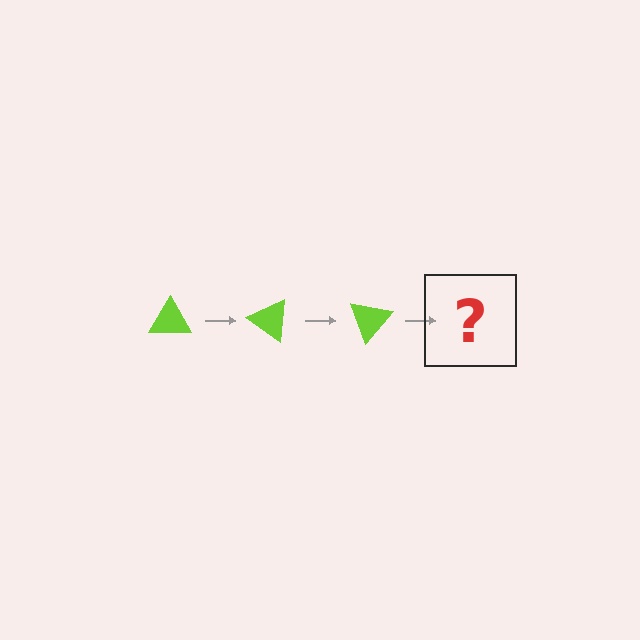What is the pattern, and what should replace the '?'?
The pattern is that the triangle rotates 35 degrees each step. The '?' should be a lime triangle rotated 105 degrees.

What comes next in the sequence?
The next element should be a lime triangle rotated 105 degrees.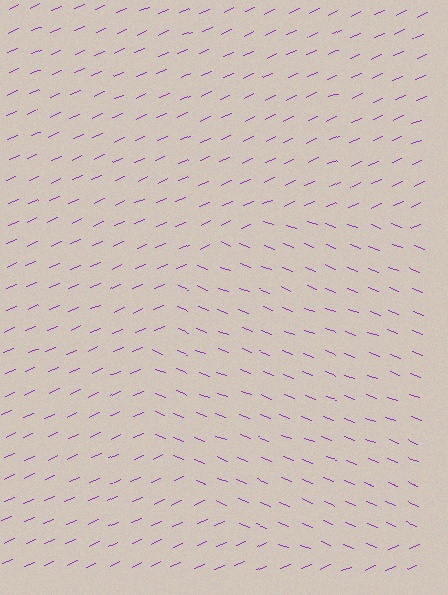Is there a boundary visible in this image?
Yes, there is a texture boundary formed by a change in line orientation.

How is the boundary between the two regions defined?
The boundary is defined purely by a change in line orientation (approximately 45 degrees difference). All lines are the same color and thickness.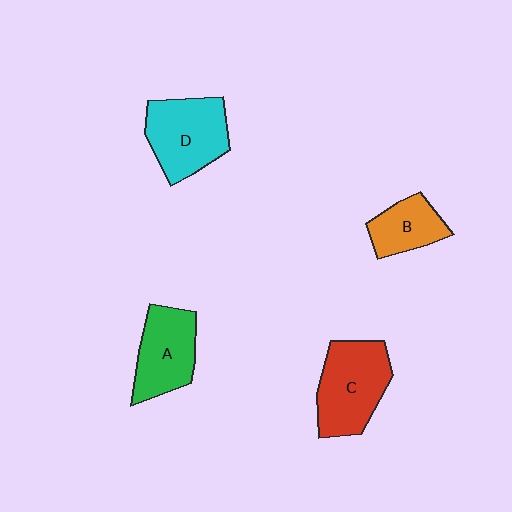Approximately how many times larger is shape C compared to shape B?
Approximately 1.7 times.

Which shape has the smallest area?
Shape B (orange).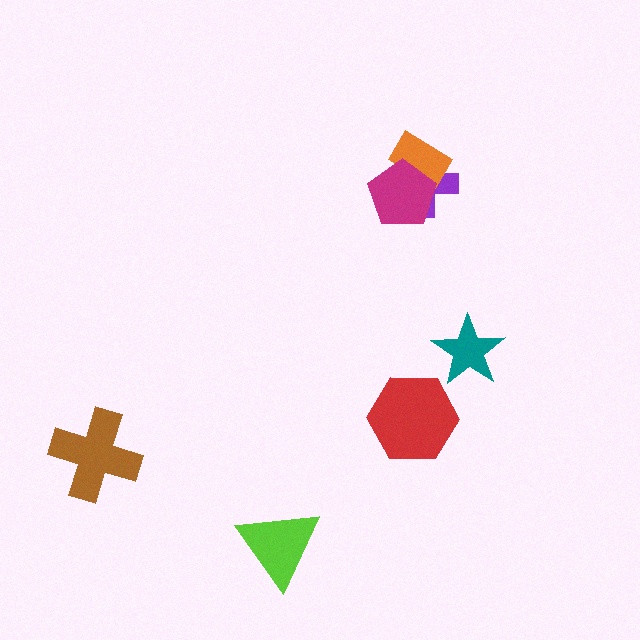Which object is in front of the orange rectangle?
The magenta pentagon is in front of the orange rectangle.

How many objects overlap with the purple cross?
2 objects overlap with the purple cross.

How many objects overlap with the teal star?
0 objects overlap with the teal star.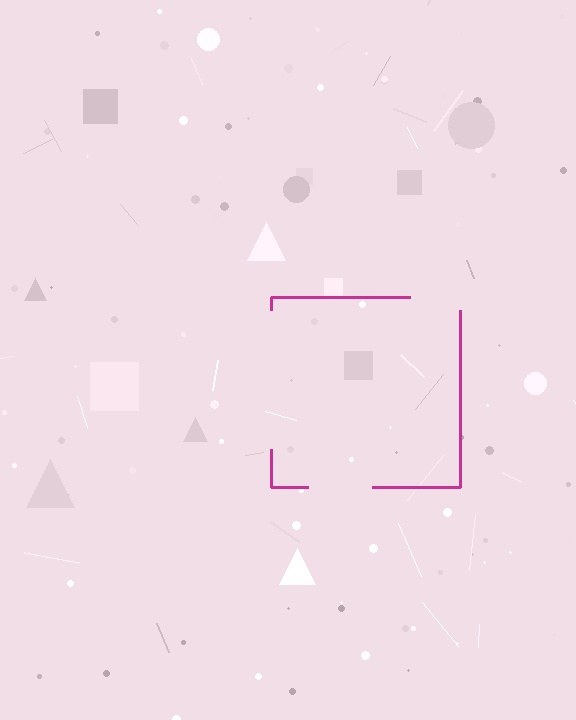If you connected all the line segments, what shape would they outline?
They would outline a square.